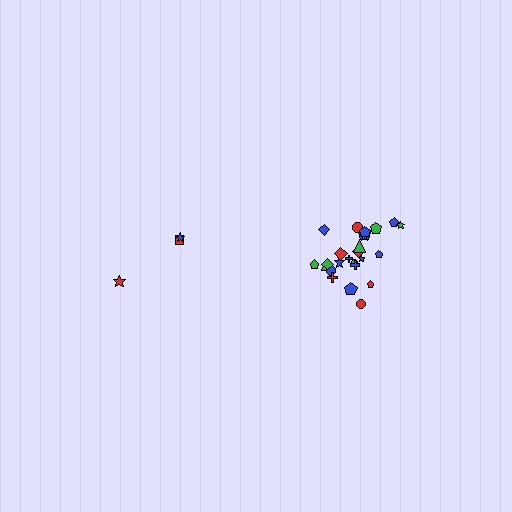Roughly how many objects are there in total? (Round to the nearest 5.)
Roughly 30 objects in total.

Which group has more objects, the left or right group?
The right group.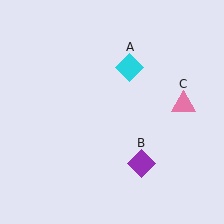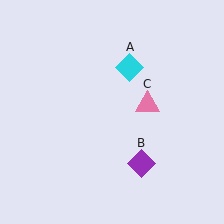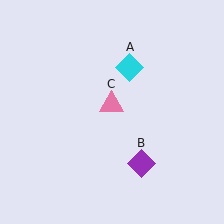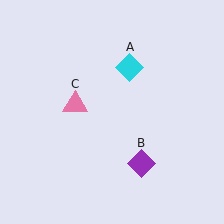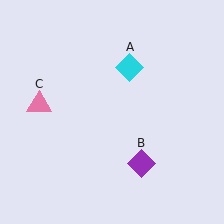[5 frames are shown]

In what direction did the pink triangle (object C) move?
The pink triangle (object C) moved left.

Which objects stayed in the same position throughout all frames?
Cyan diamond (object A) and purple diamond (object B) remained stationary.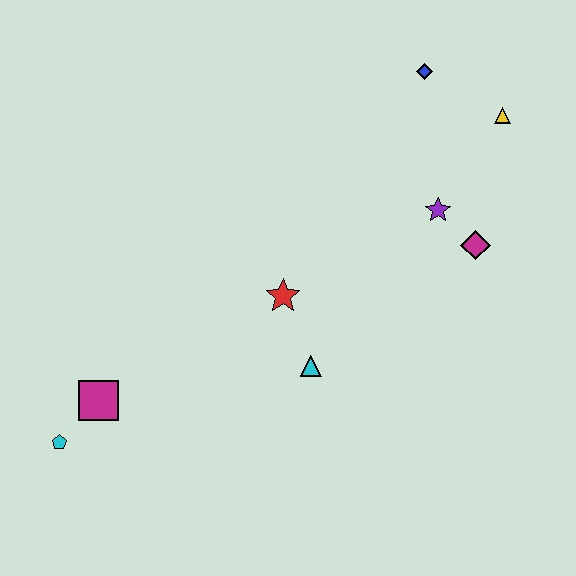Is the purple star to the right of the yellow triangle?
No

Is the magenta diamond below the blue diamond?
Yes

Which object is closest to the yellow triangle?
The blue diamond is closest to the yellow triangle.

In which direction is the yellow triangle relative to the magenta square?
The yellow triangle is to the right of the magenta square.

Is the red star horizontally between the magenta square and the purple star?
Yes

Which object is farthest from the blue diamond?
The cyan pentagon is farthest from the blue diamond.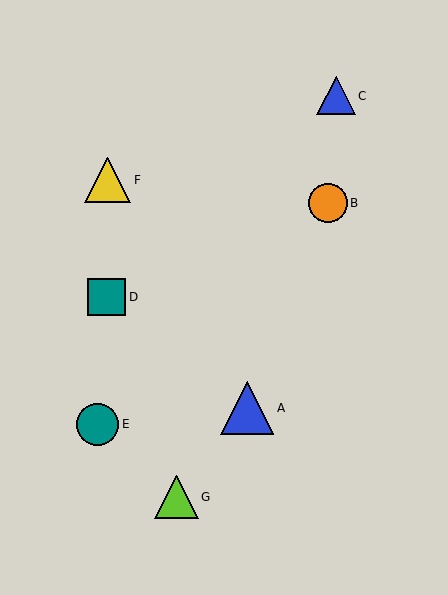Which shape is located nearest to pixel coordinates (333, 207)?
The orange circle (labeled B) at (328, 203) is nearest to that location.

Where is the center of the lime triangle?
The center of the lime triangle is at (176, 497).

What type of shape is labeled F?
Shape F is a yellow triangle.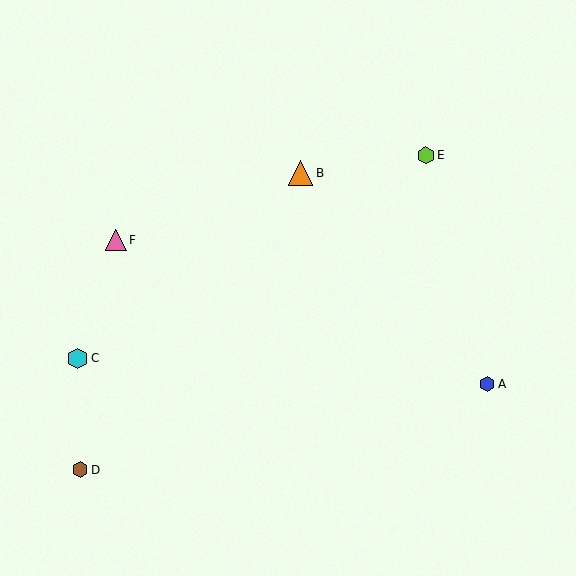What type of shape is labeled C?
Shape C is a cyan hexagon.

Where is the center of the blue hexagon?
The center of the blue hexagon is at (487, 384).